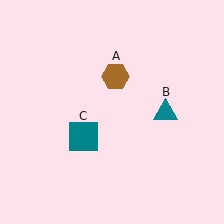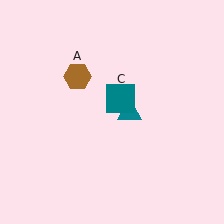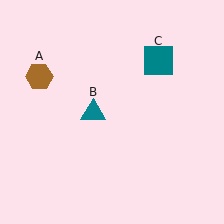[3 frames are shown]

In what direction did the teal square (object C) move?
The teal square (object C) moved up and to the right.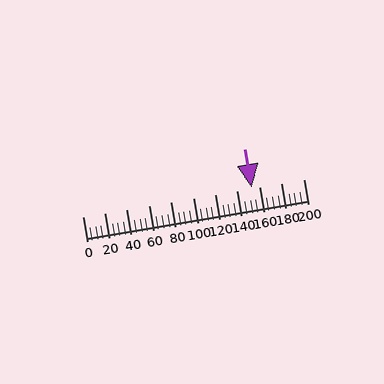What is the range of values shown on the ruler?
The ruler shows values from 0 to 200.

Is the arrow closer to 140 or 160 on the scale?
The arrow is closer to 160.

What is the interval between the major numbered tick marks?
The major tick marks are spaced 20 units apart.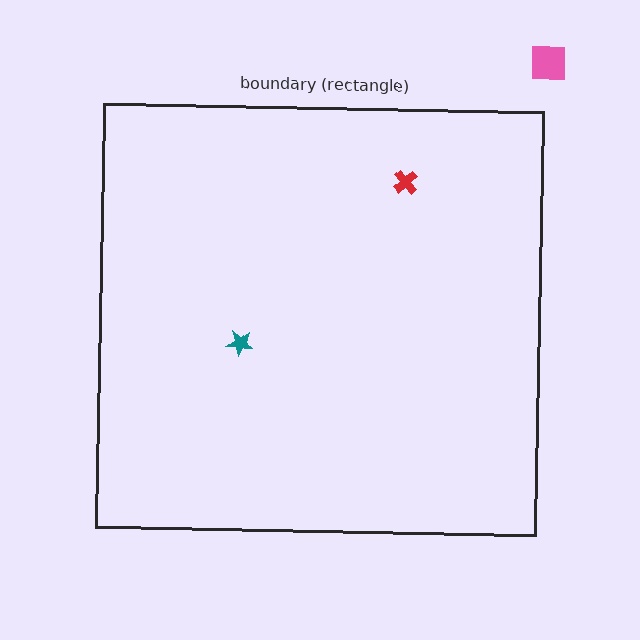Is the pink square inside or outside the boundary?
Outside.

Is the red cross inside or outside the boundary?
Inside.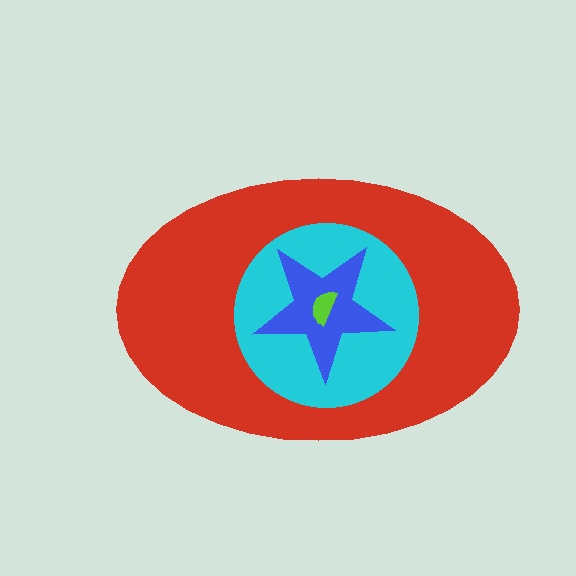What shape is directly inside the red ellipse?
The cyan circle.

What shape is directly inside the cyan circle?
The blue star.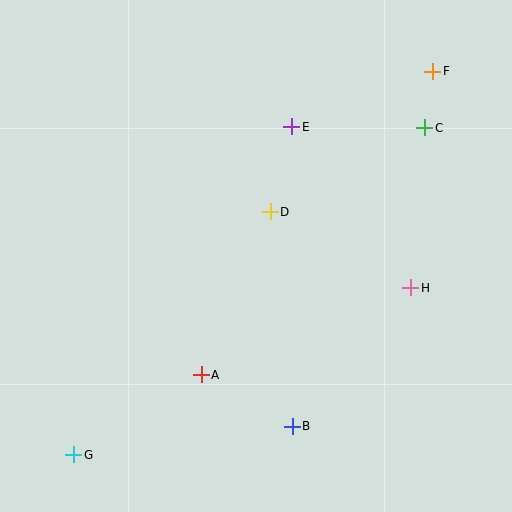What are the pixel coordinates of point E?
Point E is at (292, 127).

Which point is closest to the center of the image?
Point D at (270, 212) is closest to the center.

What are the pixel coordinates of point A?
Point A is at (201, 375).